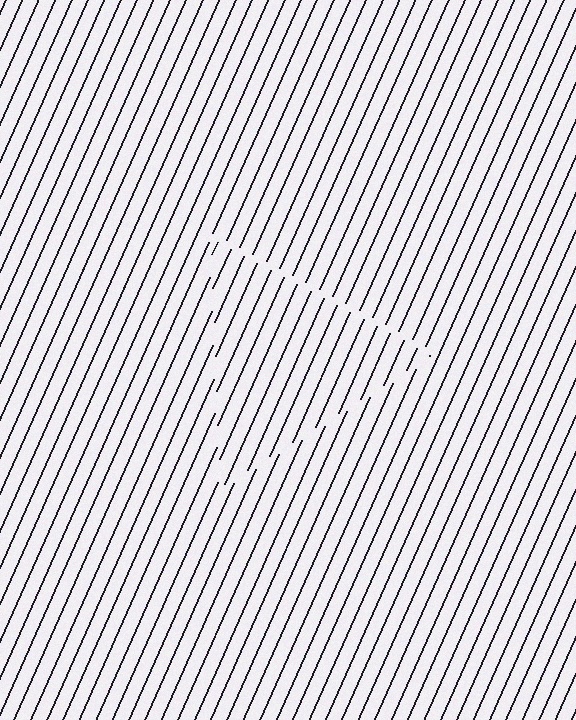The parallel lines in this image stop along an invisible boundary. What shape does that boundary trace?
An illusory triangle. The interior of the shape contains the same grating, shifted by half a period — the contour is defined by the phase discontinuity where line-ends from the inner and outer gratings abut.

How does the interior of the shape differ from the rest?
The interior of the shape contains the same grating, shifted by half a period — the contour is defined by the phase discontinuity where line-ends from the inner and outer gratings abut.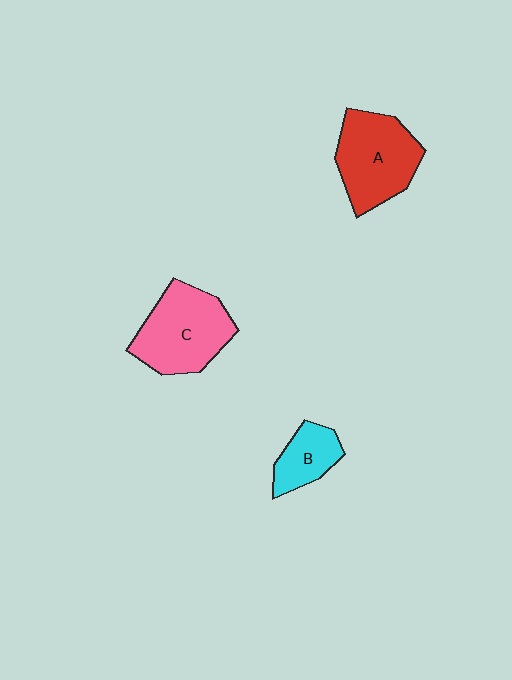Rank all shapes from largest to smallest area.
From largest to smallest: C (pink), A (red), B (cyan).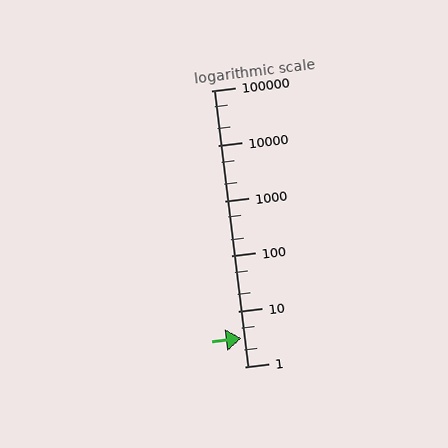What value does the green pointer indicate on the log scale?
The pointer indicates approximately 3.3.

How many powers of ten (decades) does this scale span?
The scale spans 5 decades, from 1 to 100000.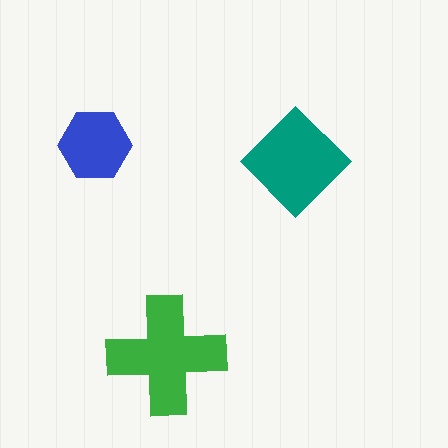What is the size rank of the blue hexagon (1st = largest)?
3rd.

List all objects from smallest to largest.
The blue hexagon, the teal diamond, the green cross.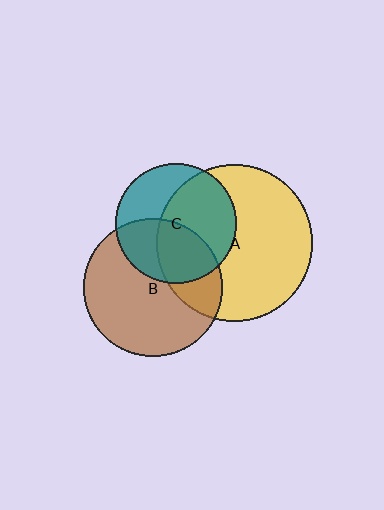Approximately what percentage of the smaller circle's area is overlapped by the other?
Approximately 30%.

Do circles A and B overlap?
Yes.